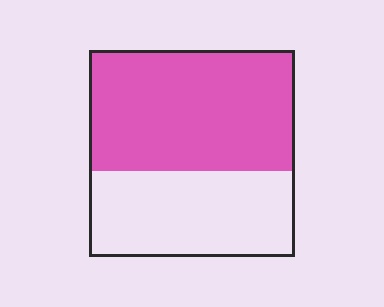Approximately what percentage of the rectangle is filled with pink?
Approximately 60%.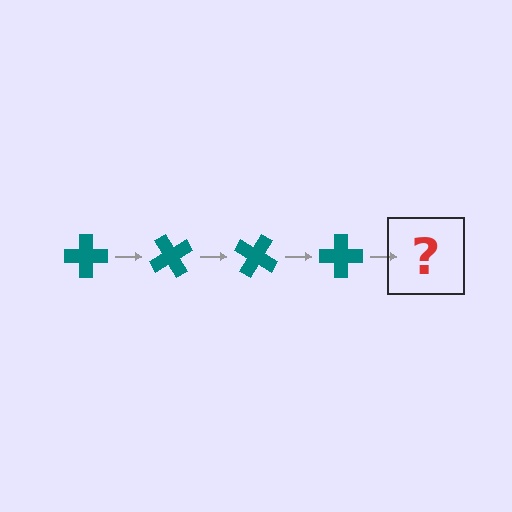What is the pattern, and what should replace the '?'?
The pattern is that the cross rotates 60 degrees each step. The '?' should be a teal cross rotated 240 degrees.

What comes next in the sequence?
The next element should be a teal cross rotated 240 degrees.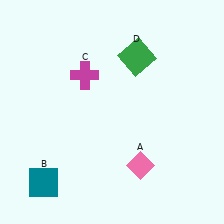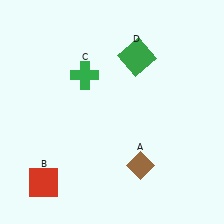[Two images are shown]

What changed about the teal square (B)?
In Image 1, B is teal. In Image 2, it changed to red.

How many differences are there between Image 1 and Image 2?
There are 3 differences between the two images.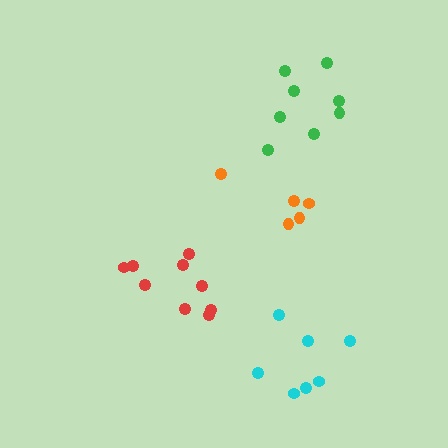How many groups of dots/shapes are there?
There are 4 groups.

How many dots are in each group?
Group 1: 8 dots, Group 2: 5 dots, Group 3: 7 dots, Group 4: 9 dots (29 total).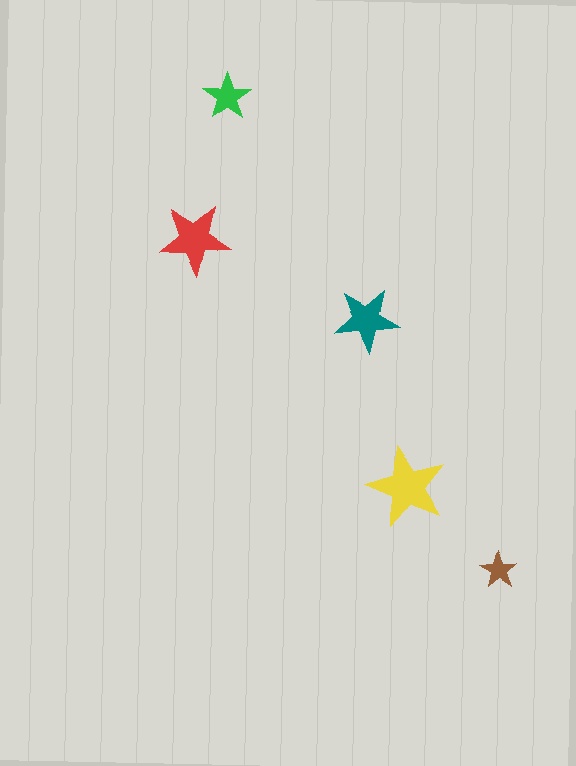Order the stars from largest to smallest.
the yellow one, the red one, the teal one, the green one, the brown one.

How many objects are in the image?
There are 5 objects in the image.